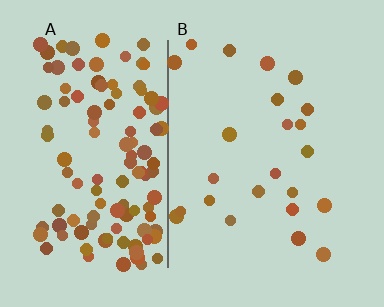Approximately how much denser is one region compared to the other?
Approximately 5.3× — region A over region B.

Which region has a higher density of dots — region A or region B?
A (the left).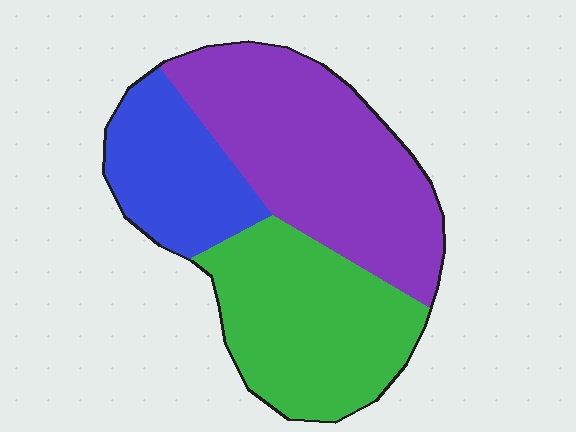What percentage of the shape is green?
Green covers roughly 35% of the shape.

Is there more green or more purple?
Purple.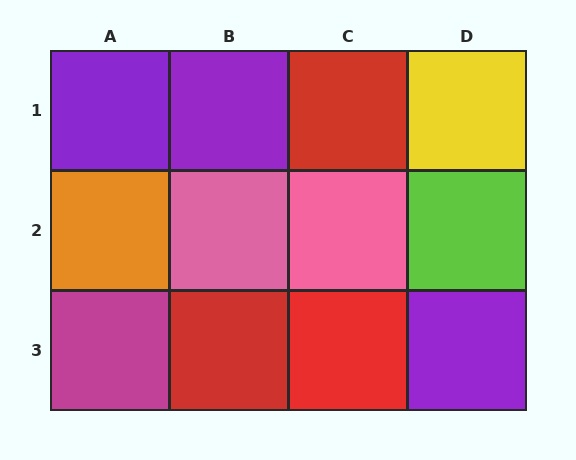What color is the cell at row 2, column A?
Orange.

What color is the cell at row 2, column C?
Pink.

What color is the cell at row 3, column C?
Red.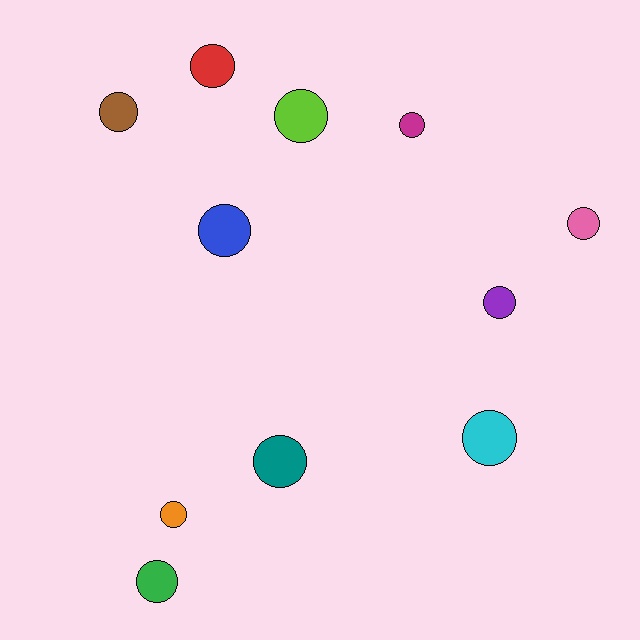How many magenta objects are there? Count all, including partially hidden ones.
There is 1 magenta object.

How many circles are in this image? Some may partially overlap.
There are 11 circles.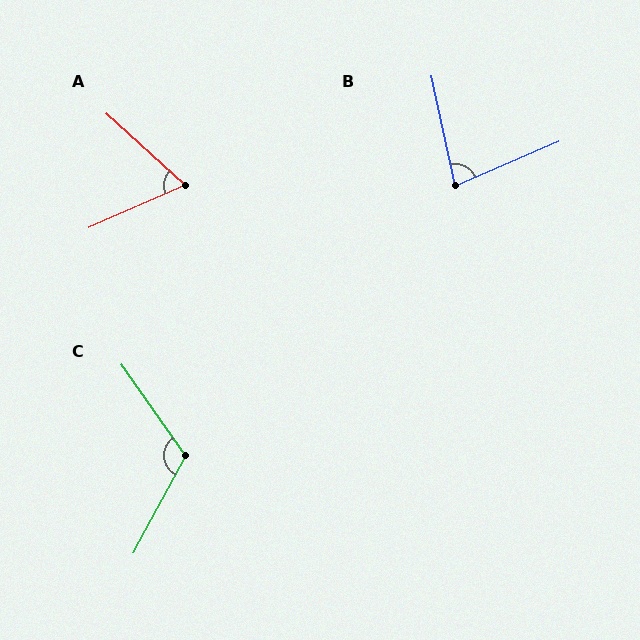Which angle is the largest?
C, at approximately 117 degrees.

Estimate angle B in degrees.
Approximately 78 degrees.